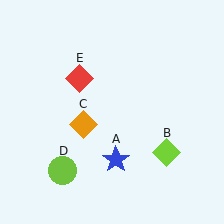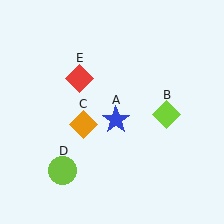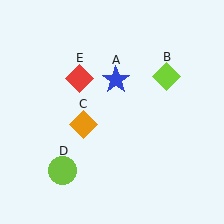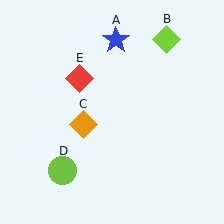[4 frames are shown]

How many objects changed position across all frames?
2 objects changed position: blue star (object A), lime diamond (object B).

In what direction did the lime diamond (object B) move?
The lime diamond (object B) moved up.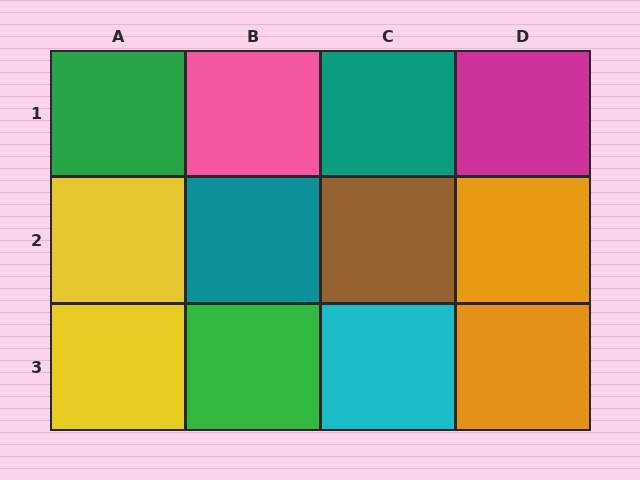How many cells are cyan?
1 cell is cyan.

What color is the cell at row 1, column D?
Magenta.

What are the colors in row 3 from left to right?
Yellow, green, cyan, orange.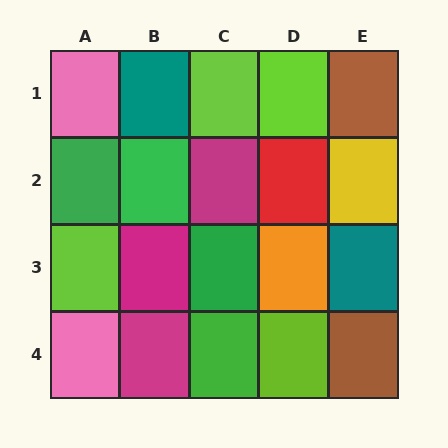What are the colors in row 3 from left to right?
Lime, magenta, green, orange, teal.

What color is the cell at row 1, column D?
Lime.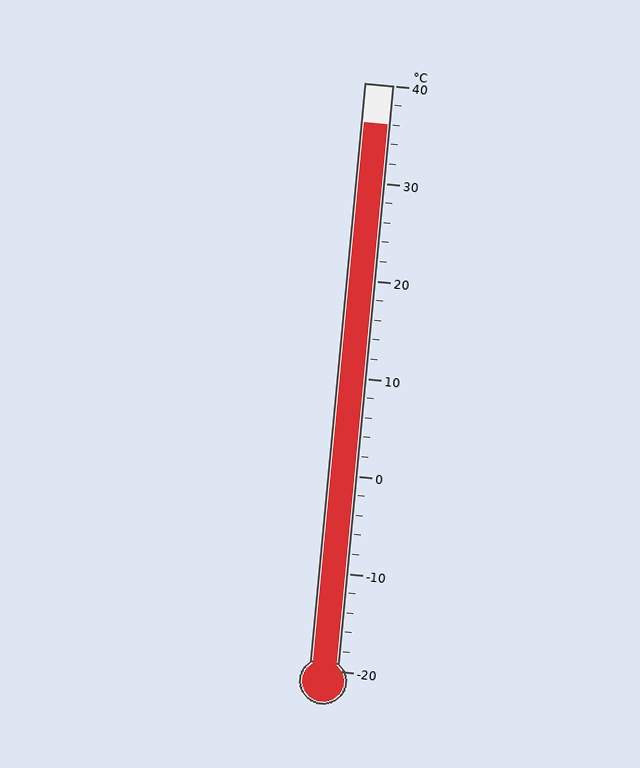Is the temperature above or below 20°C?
The temperature is above 20°C.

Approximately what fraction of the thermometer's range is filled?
The thermometer is filled to approximately 95% of its range.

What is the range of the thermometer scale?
The thermometer scale ranges from -20°C to 40°C.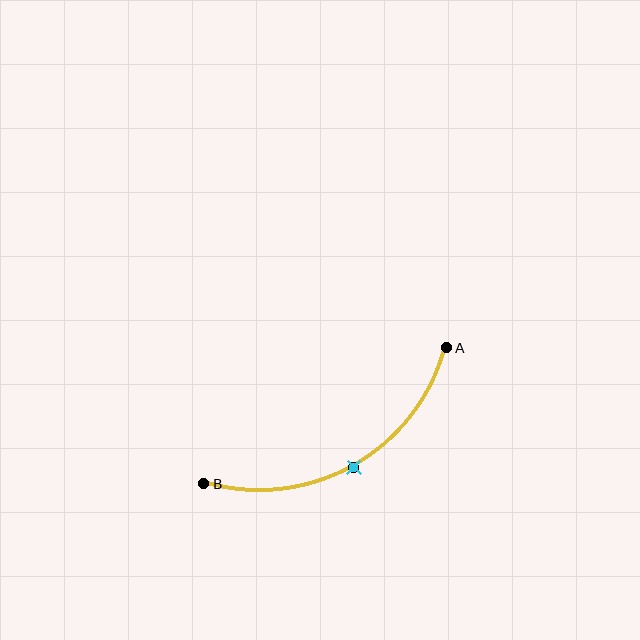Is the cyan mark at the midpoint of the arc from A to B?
Yes. The cyan mark lies on the arc at equal arc-length from both A and B — it is the arc midpoint.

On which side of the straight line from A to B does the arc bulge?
The arc bulges below the straight line connecting A and B.